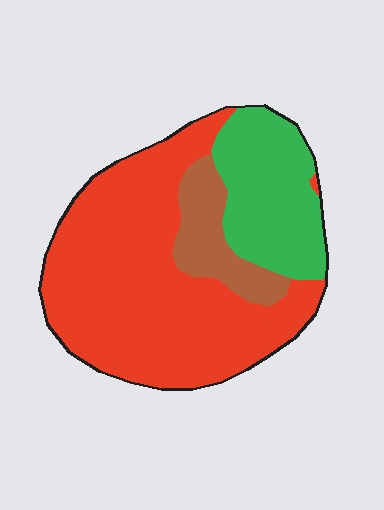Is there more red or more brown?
Red.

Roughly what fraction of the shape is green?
Green covers about 25% of the shape.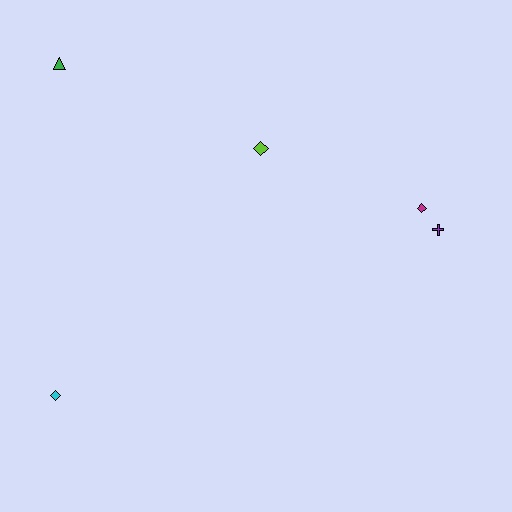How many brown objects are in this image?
There are no brown objects.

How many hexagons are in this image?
There are no hexagons.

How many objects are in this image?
There are 5 objects.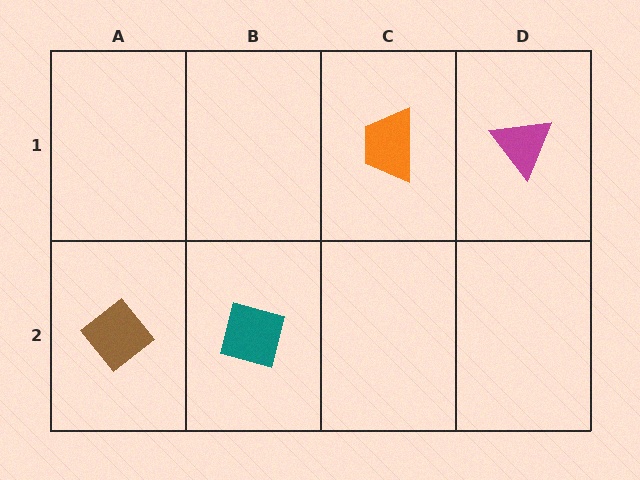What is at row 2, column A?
A brown diamond.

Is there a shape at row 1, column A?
No, that cell is empty.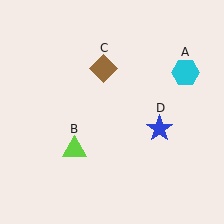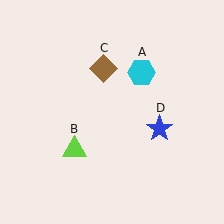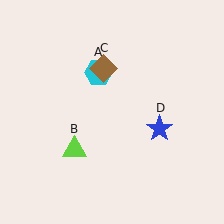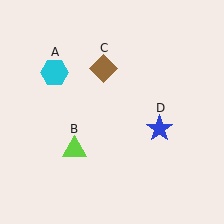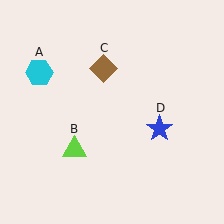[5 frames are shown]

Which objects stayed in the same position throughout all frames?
Lime triangle (object B) and brown diamond (object C) and blue star (object D) remained stationary.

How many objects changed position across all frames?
1 object changed position: cyan hexagon (object A).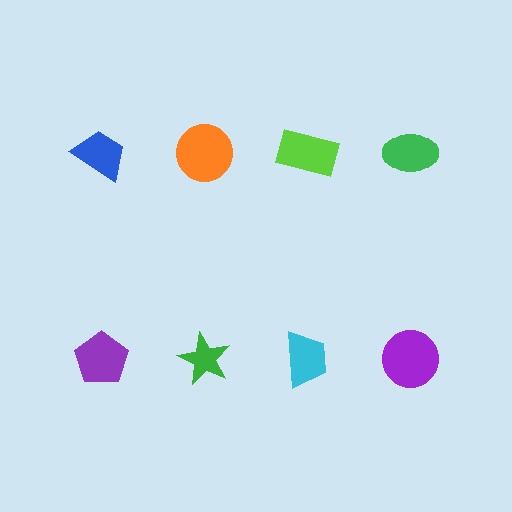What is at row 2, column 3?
A cyan trapezoid.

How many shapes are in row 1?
4 shapes.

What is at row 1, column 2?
An orange circle.